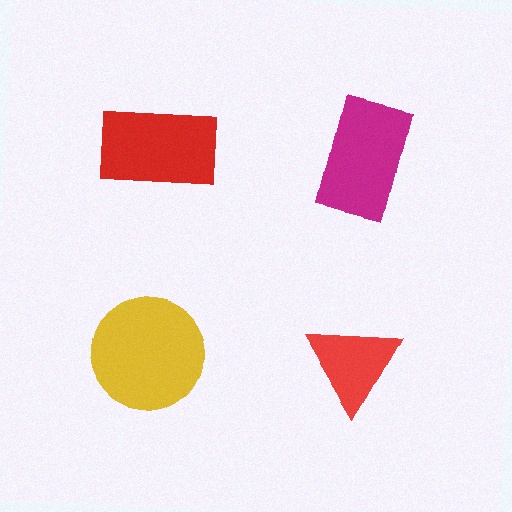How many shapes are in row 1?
2 shapes.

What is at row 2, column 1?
A yellow circle.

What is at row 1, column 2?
A magenta rectangle.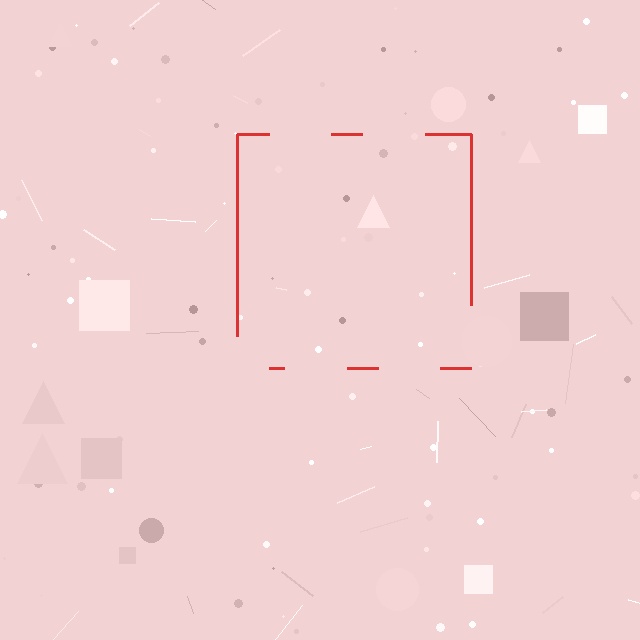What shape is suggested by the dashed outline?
The dashed outline suggests a square.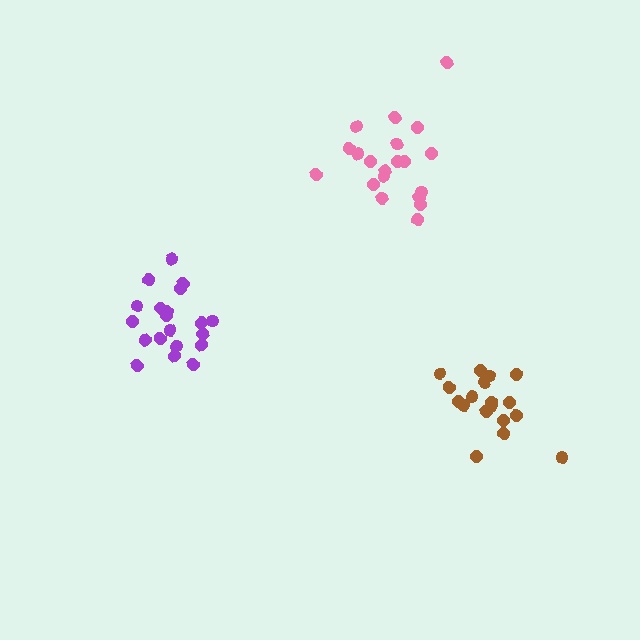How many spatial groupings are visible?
There are 3 spatial groupings.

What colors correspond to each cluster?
The clusters are colored: brown, purple, pink.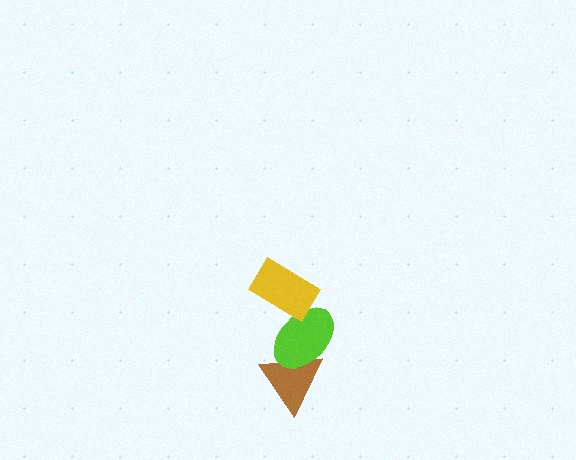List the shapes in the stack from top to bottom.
From top to bottom: the yellow rectangle, the lime ellipse, the brown triangle.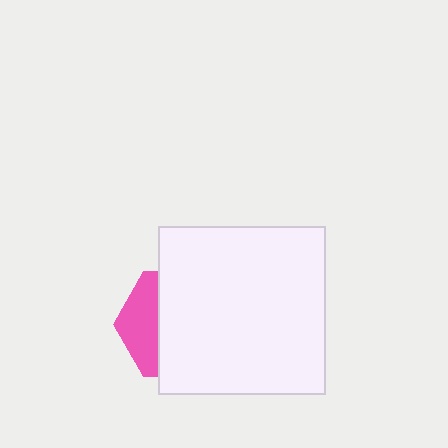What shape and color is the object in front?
The object in front is a white square.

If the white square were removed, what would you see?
You would see the complete pink hexagon.